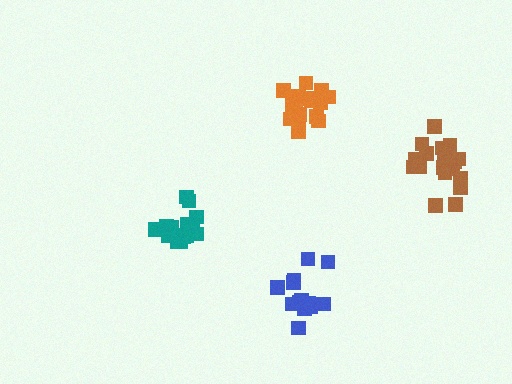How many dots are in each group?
Group 1: 19 dots, Group 2: 16 dots, Group 3: 19 dots, Group 4: 14 dots (68 total).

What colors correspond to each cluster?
The clusters are colored: brown, teal, orange, blue.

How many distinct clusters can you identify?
There are 4 distinct clusters.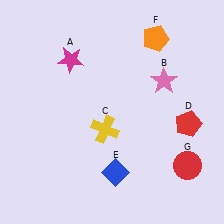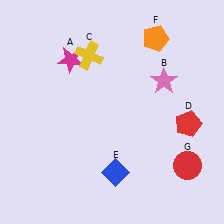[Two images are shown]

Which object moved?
The yellow cross (C) moved up.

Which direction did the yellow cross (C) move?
The yellow cross (C) moved up.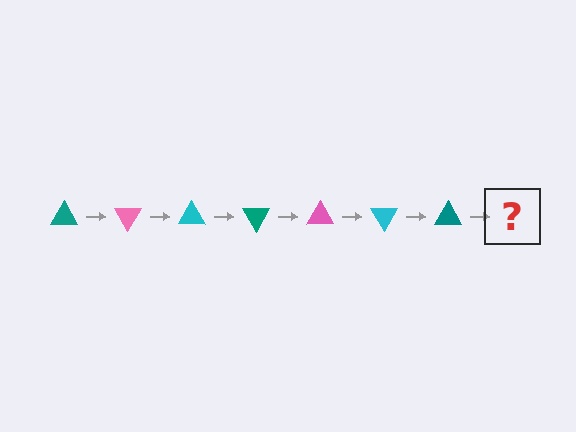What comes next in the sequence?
The next element should be a pink triangle, rotated 420 degrees from the start.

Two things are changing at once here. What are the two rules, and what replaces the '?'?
The two rules are that it rotates 60 degrees each step and the color cycles through teal, pink, and cyan. The '?' should be a pink triangle, rotated 420 degrees from the start.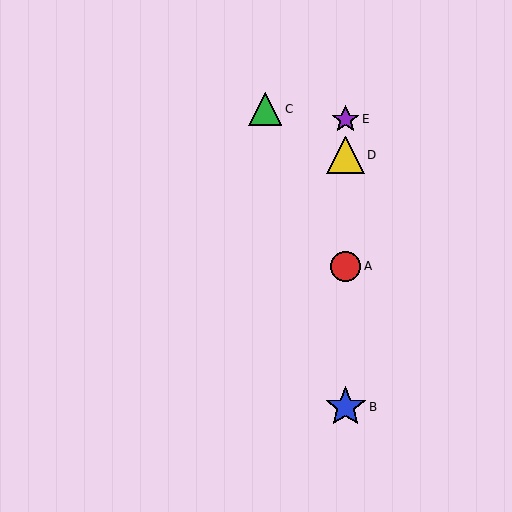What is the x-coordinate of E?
Object E is at x≈346.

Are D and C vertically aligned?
No, D is at x≈346 and C is at x≈265.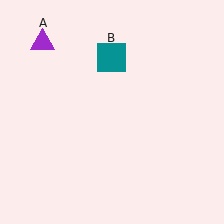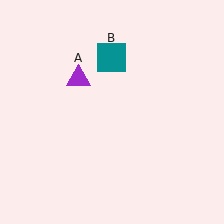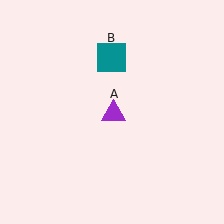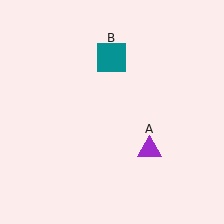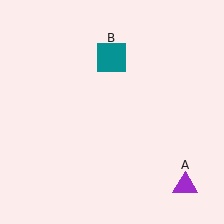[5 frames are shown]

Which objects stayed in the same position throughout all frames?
Teal square (object B) remained stationary.